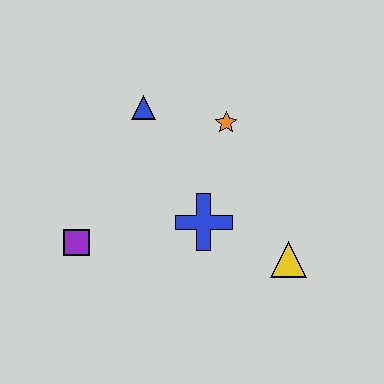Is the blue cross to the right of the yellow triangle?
No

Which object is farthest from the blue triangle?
The yellow triangle is farthest from the blue triangle.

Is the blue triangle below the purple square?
No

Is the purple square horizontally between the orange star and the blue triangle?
No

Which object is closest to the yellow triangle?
The blue cross is closest to the yellow triangle.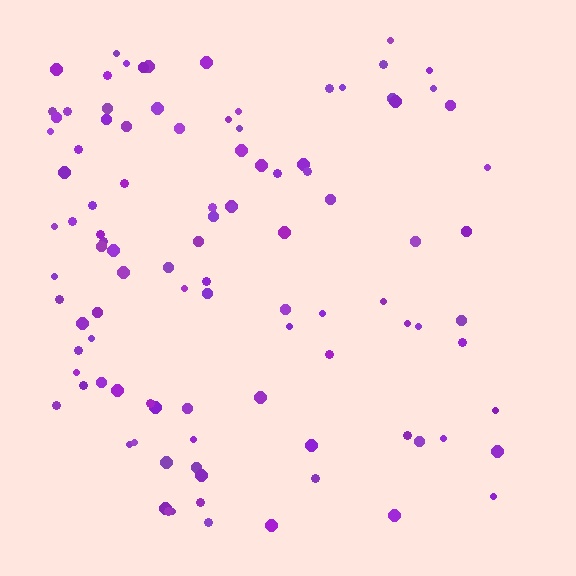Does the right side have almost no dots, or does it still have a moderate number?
Still a moderate number, just noticeably fewer than the left.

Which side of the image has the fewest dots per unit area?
The right.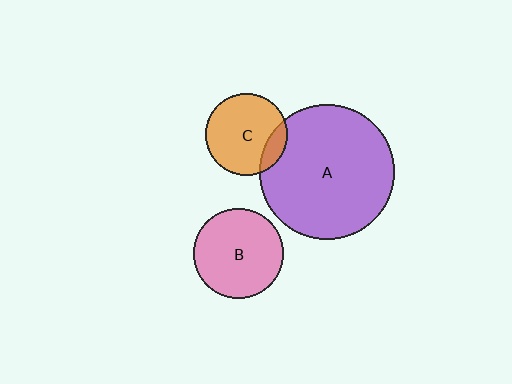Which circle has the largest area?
Circle A (purple).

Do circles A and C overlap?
Yes.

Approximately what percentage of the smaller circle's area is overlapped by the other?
Approximately 15%.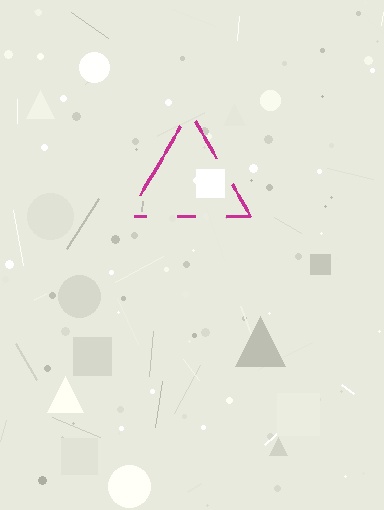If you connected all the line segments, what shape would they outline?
They would outline a triangle.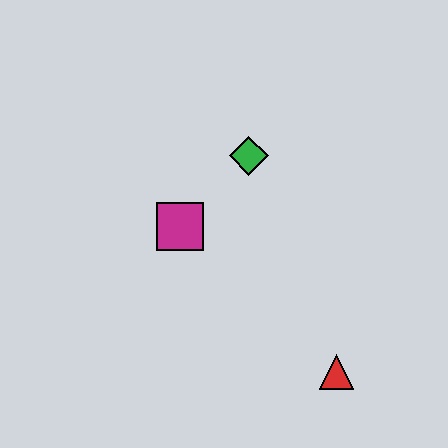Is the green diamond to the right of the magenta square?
Yes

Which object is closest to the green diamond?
The magenta square is closest to the green diamond.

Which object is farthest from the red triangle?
The green diamond is farthest from the red triangle.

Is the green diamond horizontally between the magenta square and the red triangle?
Yes